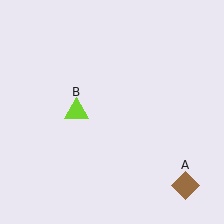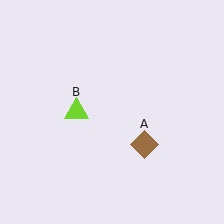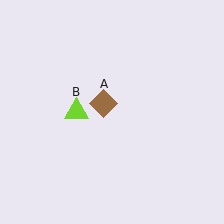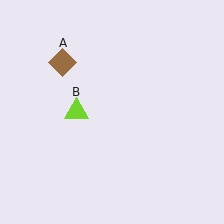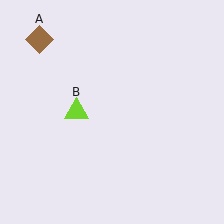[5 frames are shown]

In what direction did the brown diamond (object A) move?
The brown diamond (object A) moved up and to the left.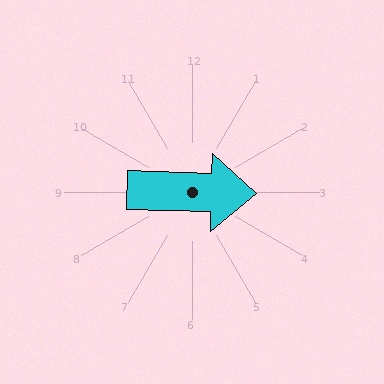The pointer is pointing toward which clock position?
Roughly 3 o'clock.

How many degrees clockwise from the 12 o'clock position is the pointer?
Approximately 92 degrees.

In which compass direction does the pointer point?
East.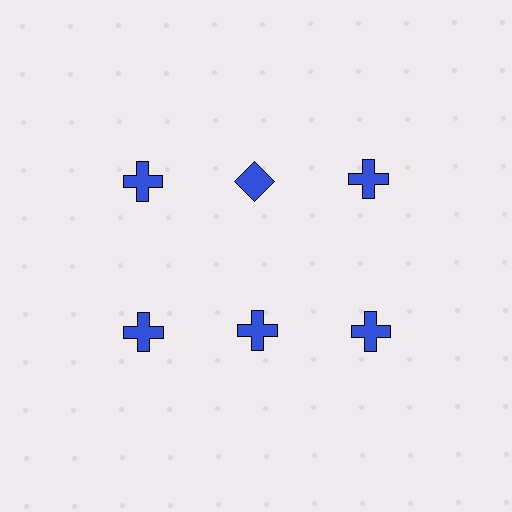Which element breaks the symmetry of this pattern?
The blue diamond in the top row, second from left column breaks the symmetry. All other shapes are blue crosses.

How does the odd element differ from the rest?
It has a different shape: diamond instead of cross.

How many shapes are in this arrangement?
There are 6 shapes arranged in a grid pattern.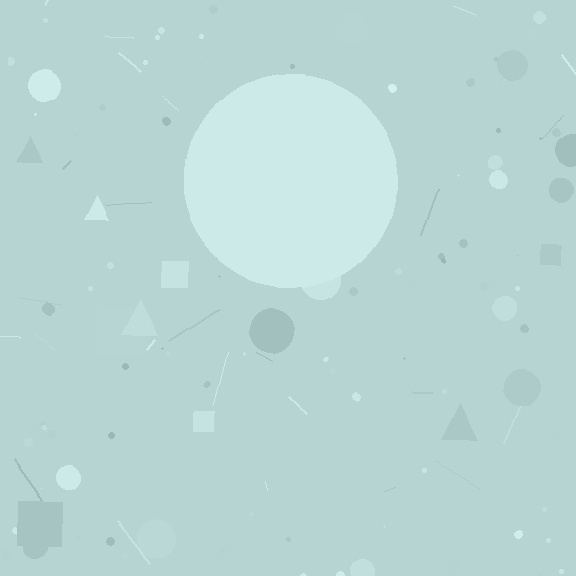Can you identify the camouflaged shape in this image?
The camouflaged shape is a circle.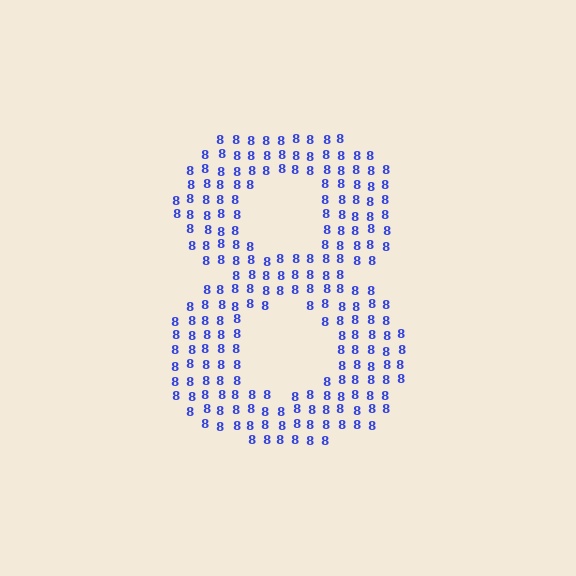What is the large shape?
The large shape is the digit 8.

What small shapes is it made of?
It is made of small digit 8's.